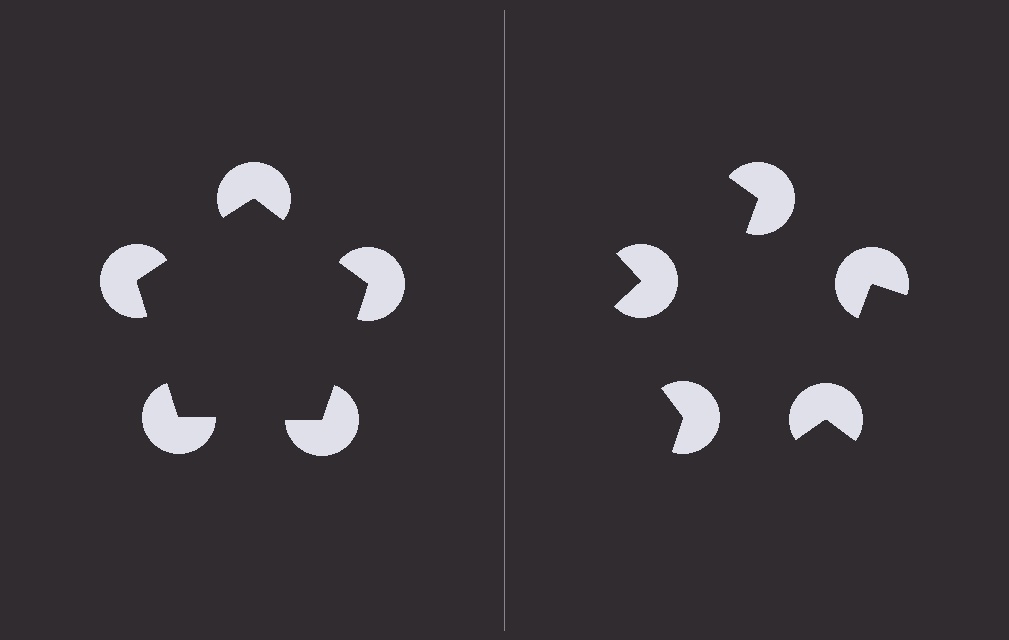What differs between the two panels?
The pac-man discs are positioned identically on both sides; only the wedge orientations differ. On the left they align to a pentagon; on the right they are misaligned.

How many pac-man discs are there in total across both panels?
10 — 5 on each side.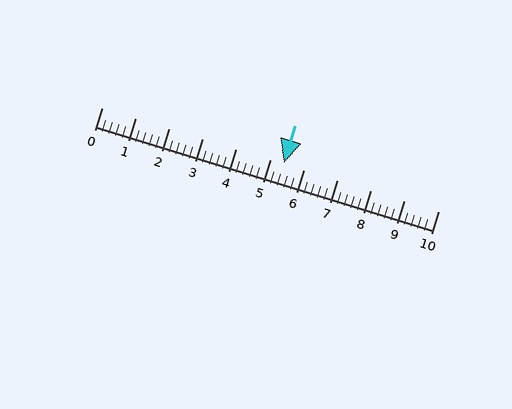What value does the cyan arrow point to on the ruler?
The cyan arrow points to approximately 5.4.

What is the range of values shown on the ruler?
The ruler shows values from 0 to 10.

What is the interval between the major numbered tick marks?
The major tick marks are spaced 1 units apart.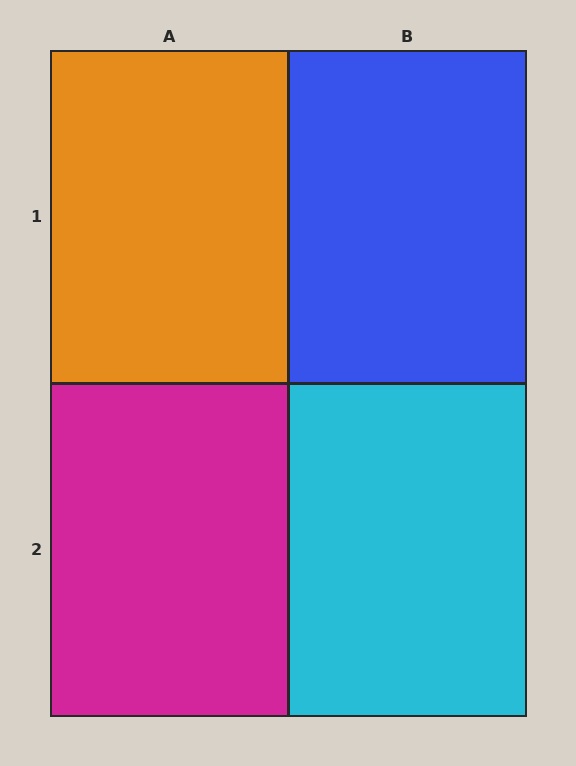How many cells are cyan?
1 cell is cyan.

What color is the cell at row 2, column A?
Magenta.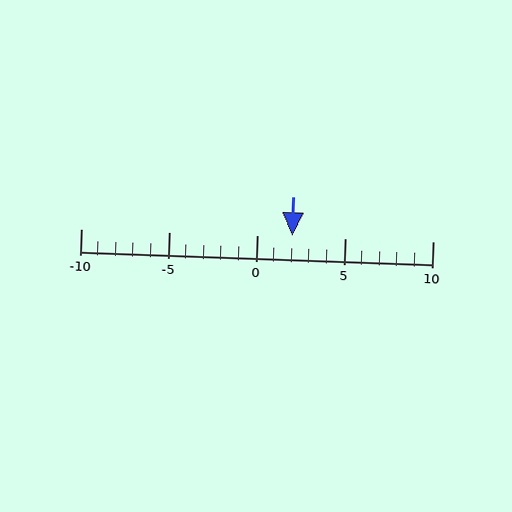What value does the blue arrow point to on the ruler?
The blue arrow points to approximately 2.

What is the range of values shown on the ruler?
The ruler shows values from -10 to 10.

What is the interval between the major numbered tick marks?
The major tick marks are spaced 5 units apart.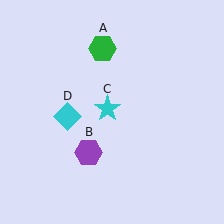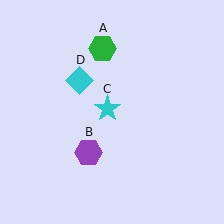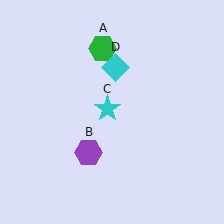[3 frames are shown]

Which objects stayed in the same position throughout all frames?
Green hexagon (object A) and purple hexagon (object B) and cyan star (object C) remained stationary.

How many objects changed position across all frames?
1 object changed position: cyan diamond (object D).